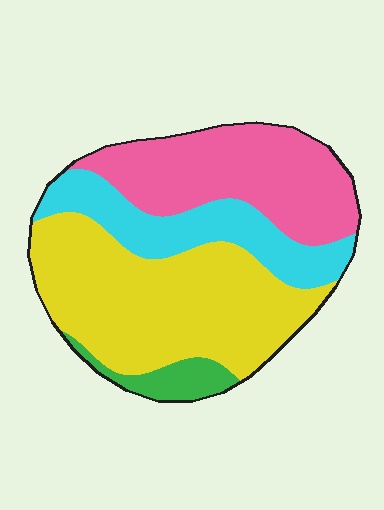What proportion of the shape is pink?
Pink covers roughly 30% of the shape.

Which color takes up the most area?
Yellow, at roughly 45%.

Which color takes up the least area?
Green, at roughly 5%.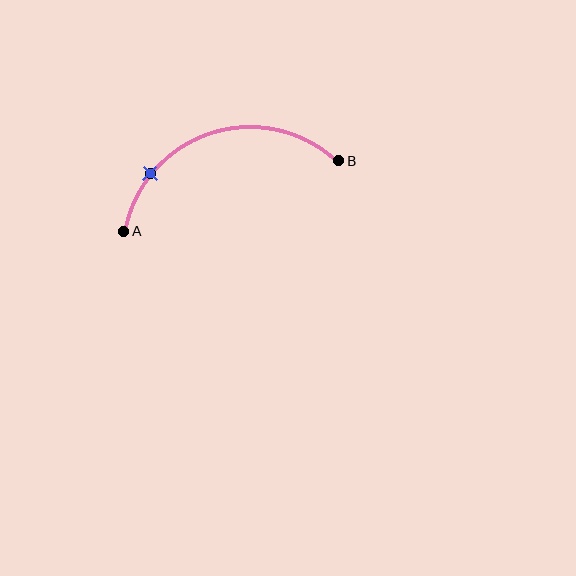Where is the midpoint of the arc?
The arc midpoint is the point on the curve farthest from the straight line joining A and B. It sits above that line.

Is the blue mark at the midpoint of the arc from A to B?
No. The blue mark lies on the arc but is closer to endpoint A. The arc midpoint would be at the point on the curve equidistant along the arc from both A and B.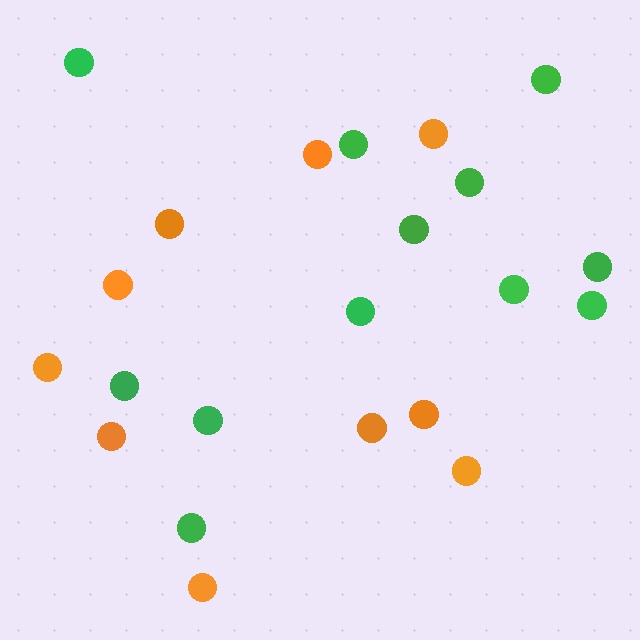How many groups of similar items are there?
There are 2 groups: one group of green circles (12) and one group of orange circles (10).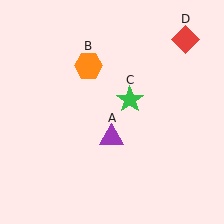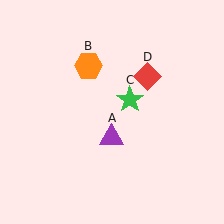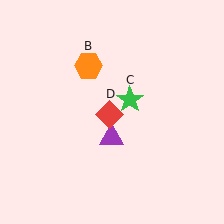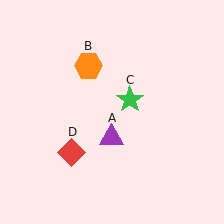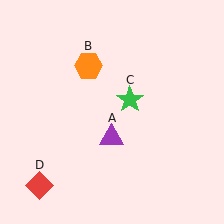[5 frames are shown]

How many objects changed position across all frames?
1 object changed position: red diamond (object D).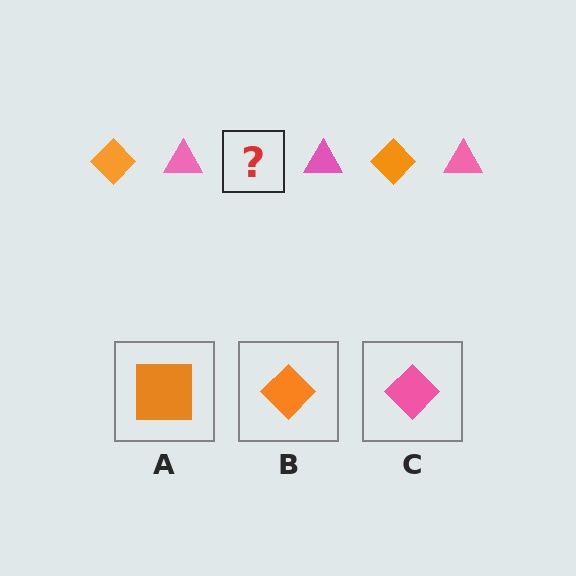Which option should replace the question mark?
Option B.